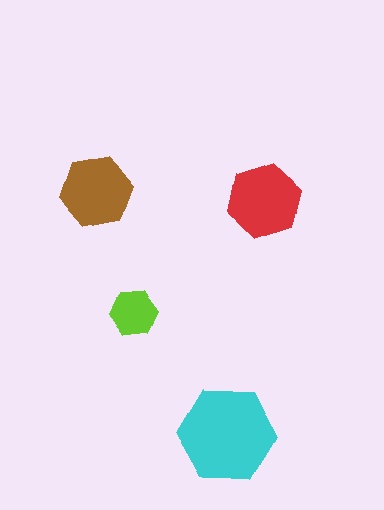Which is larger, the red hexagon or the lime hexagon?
The red one.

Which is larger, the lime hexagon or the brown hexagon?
The brown one.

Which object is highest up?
The brown hexagon is topmost.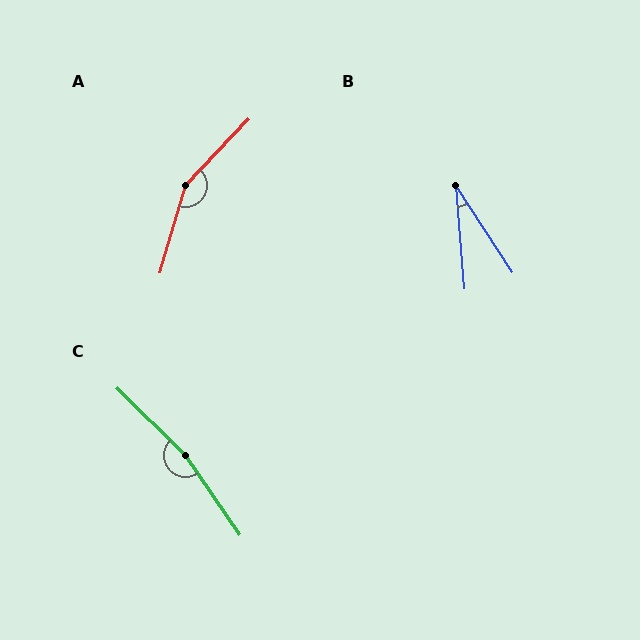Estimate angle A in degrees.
Approximately 153 degrees.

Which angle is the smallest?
B, at approximately 28 degrees.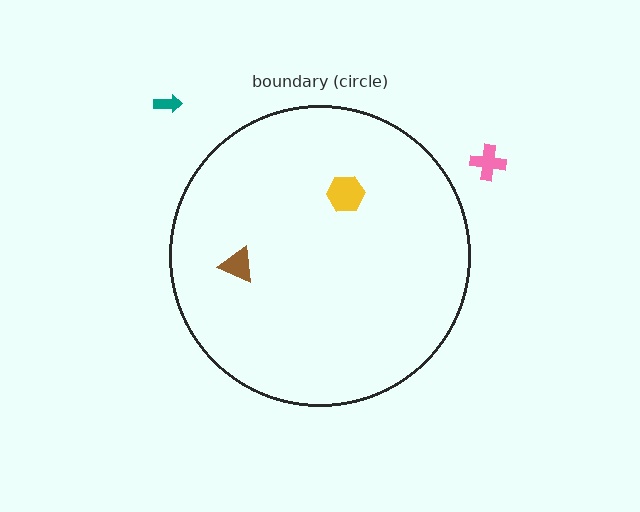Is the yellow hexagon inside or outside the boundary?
Inside.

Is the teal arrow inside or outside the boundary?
Outside.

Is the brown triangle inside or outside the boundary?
Inside.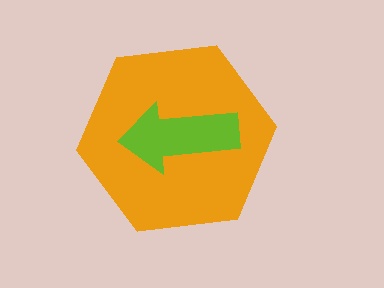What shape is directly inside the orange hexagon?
The lime arrow.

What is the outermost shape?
The orange hexagon.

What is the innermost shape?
The lime arrow.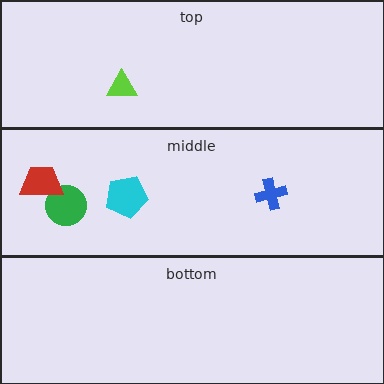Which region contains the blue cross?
The middle region.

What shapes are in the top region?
The lime triangle.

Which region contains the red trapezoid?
The middle region.